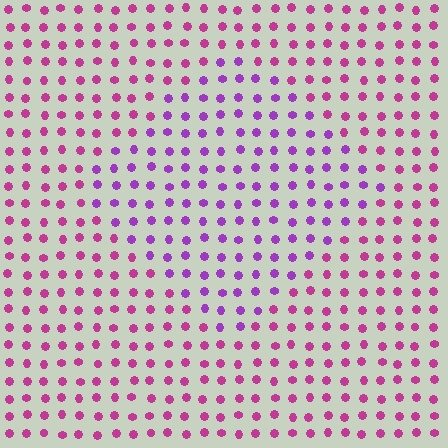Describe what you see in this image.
The image is filled with small magenta elements in a uniform arrangement. A diamond-shaped region is visible where the elements are tinted to a slightly different hue, forming a subtle color boundary.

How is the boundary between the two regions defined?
The boundary is defined purely by a slight shift in hue (about 34 degrees). Spacing, size, and orientation are identical on both sides.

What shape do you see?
I see a diamond.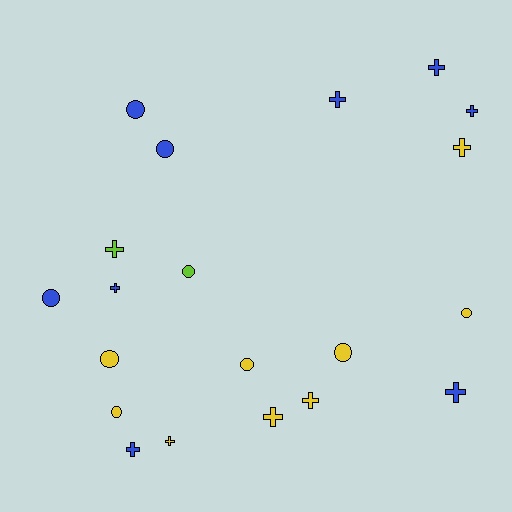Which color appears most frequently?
Yellow, with 9 objects.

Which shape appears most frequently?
Cross, with 11 objects.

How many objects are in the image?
There are 20 objects.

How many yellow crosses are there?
There are 4 yellow crosses.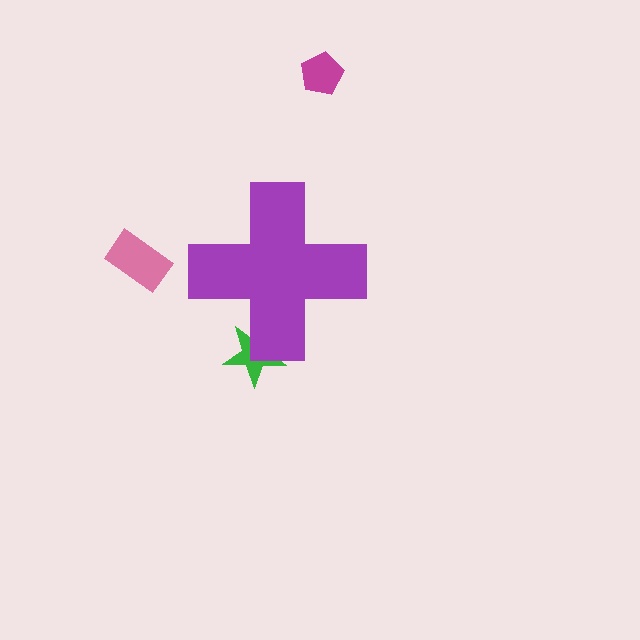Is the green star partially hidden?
Yes, the green star is partially hidden behind the purple cross.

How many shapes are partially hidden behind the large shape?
1 shape is partially hidden.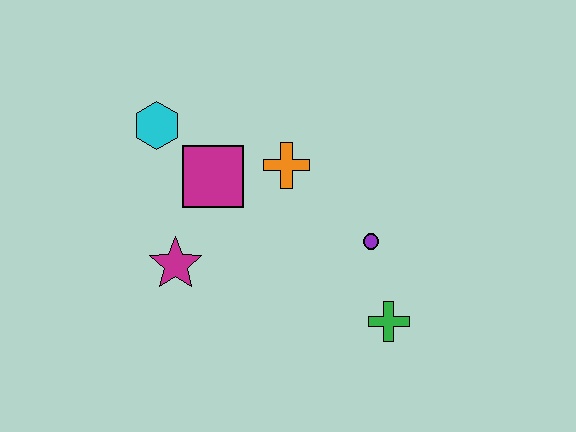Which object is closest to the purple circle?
The green cross is closest to the purple circle.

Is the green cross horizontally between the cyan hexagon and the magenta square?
No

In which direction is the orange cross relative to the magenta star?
The orange cross is to the right of the magenta star.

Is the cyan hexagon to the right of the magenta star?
No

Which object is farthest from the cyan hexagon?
The green cross is farthest from the cyan hexagon.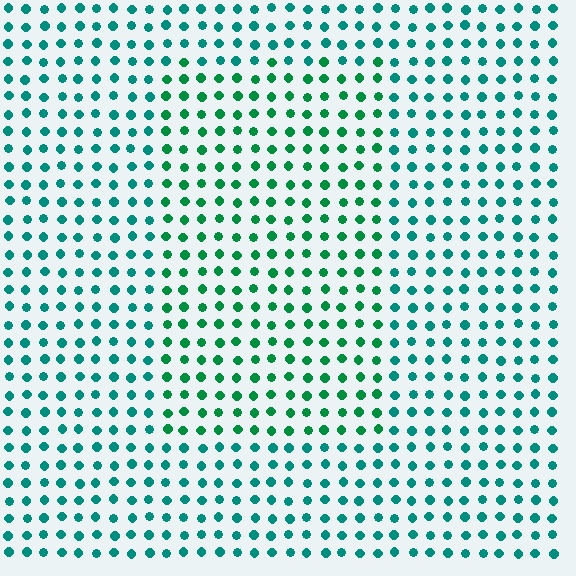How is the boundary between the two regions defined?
The boundary is defined purely by a slight shift in hue (about 27 degrees). Spacing, size, and orientation are identical on both sides.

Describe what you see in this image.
The image is filled with small teal elements in a uniform arrangement. A rectangle-shaped region is visible where the elements are tinted to a slightly different hue, forming a subtle color boundary.